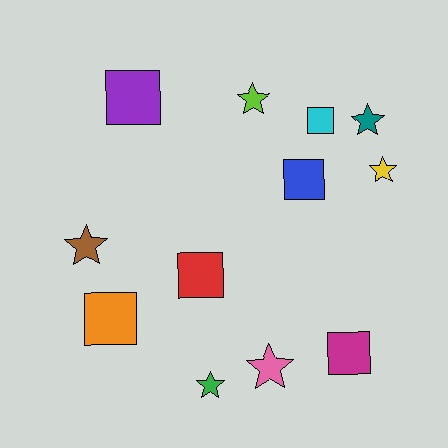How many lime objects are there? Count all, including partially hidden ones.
There is 1 lime object.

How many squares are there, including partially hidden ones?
There are 6 squares.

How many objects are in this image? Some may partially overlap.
There are 12 objects.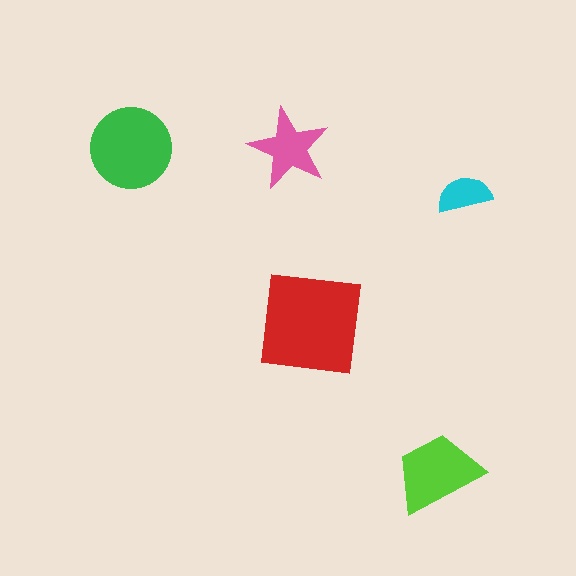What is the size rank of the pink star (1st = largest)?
4th.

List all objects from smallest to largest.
The cyan semicircle, the pink star, the lime trapezoid, the green circle, the red square.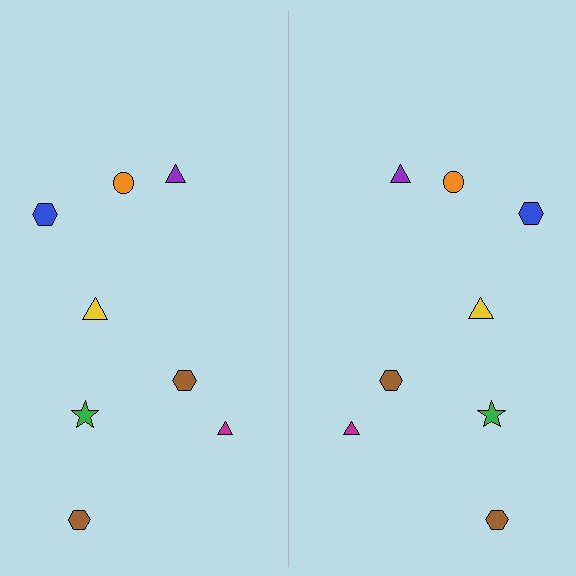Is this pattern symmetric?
Yes, this pattern has bilateral (reflection) symmetry.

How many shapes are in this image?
There are 16 shapes in this image.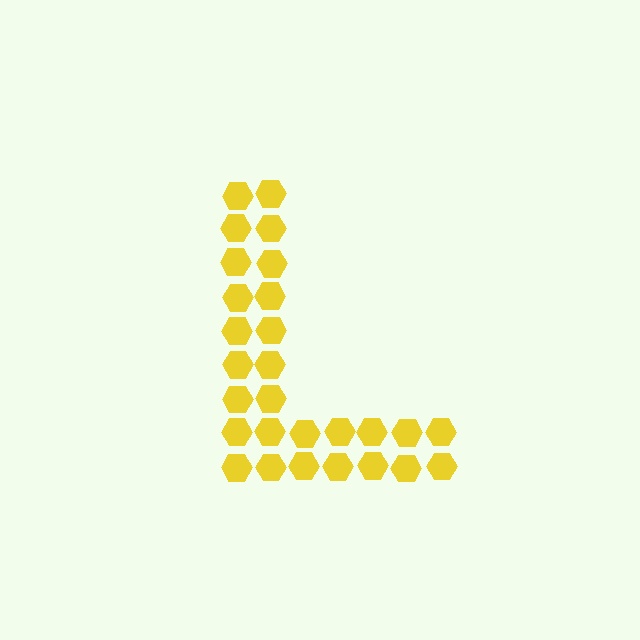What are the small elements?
The small elements are hexagons.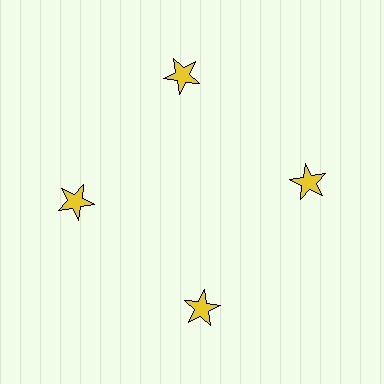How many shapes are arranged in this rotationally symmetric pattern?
There are 4 shapes, arranged in 4 groups of 1.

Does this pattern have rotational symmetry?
Yes, this pattern has 4-fold rotational symmetry. It looks the same after rotating 90 degrees around the center.